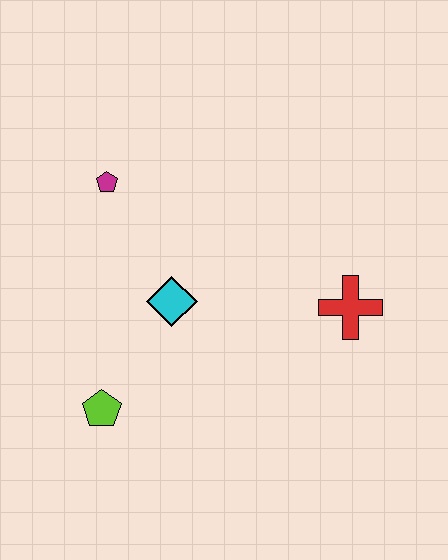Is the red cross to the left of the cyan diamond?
No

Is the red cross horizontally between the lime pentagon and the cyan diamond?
No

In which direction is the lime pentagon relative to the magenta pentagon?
The lime pentagon is below the magenta pentagon.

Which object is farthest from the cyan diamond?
The red cross is farthest from the cyan diamond.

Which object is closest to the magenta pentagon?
The cyan diamond is closest to the magenta pentagon.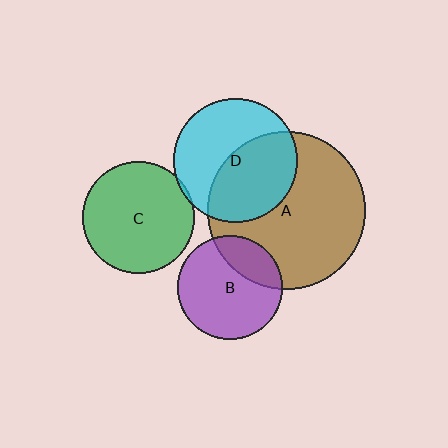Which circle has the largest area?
Circle A (brown).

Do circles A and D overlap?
Yes.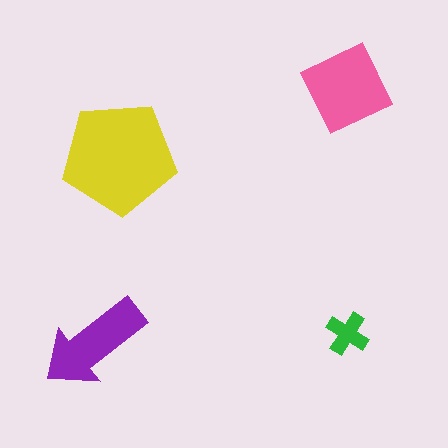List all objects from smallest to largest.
The green cross, the purple arrow, the pink square, the yellow pentagon.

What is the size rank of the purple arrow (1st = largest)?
3rd.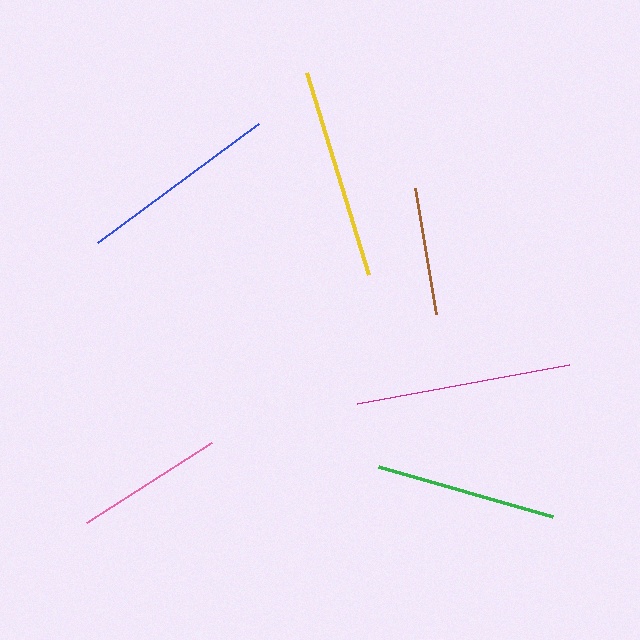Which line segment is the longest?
The magenta line is the longest at approximately 215 pixels.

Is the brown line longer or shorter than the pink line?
The pink line is longer than the brown line.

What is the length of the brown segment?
The brown segment is approximately 128 pixels long.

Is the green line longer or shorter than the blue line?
The blue line is longer than the green line.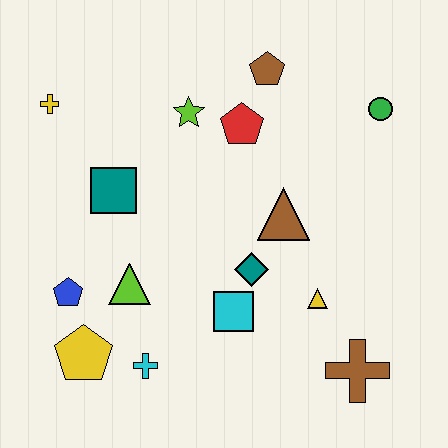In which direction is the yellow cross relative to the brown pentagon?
The yellow cross is to the left of the brown pentagon.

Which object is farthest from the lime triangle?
The green circle is farthest from the lime triangle.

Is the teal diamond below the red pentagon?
Yes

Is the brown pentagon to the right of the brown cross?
No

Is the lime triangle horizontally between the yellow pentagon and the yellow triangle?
Yes